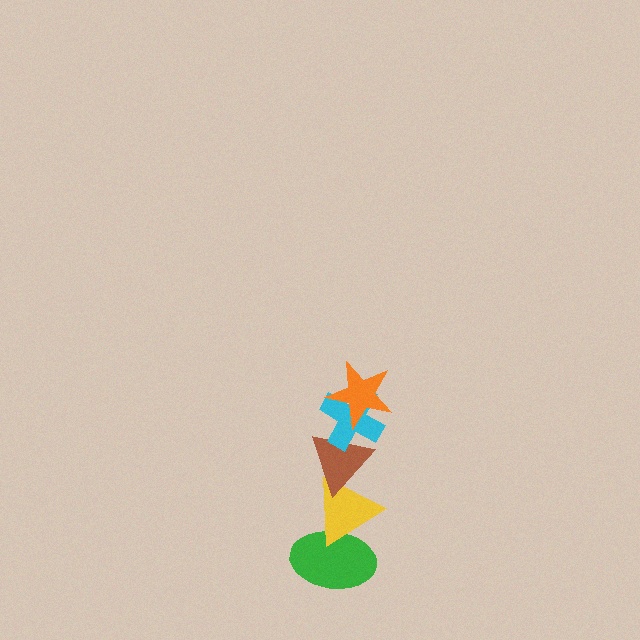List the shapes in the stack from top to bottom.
From top to bottom: the orange star, the cyan cross, the brown triangle, the yellow triangle, the green ellipse.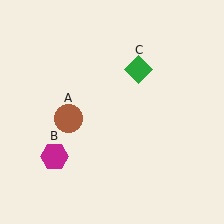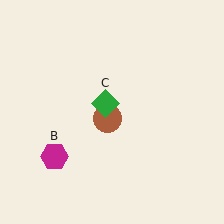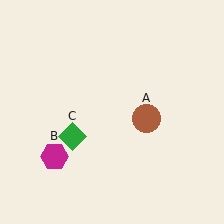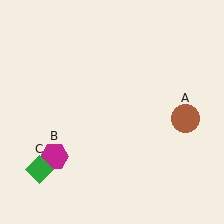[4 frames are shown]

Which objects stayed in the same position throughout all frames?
Magenta hexagon (object B) remained stationary.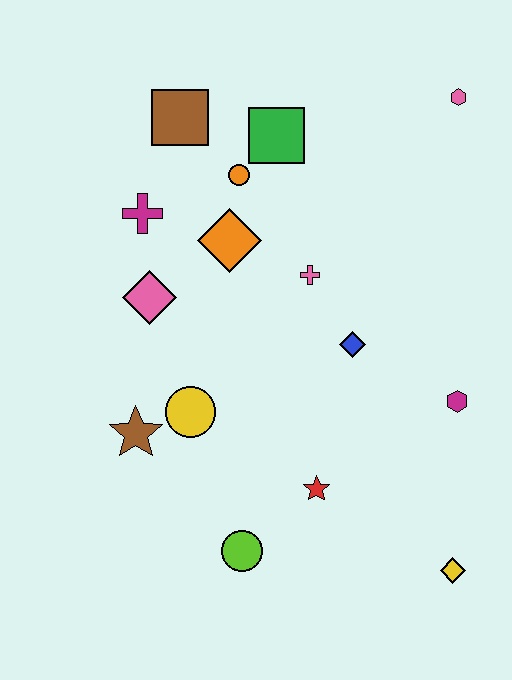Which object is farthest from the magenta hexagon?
The brown square is farthest from the magenta hexagon.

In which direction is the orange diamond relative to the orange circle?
The orange diamond is below the orange circle.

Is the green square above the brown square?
No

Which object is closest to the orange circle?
The green square is closest to the orange circle.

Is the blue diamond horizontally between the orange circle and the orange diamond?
No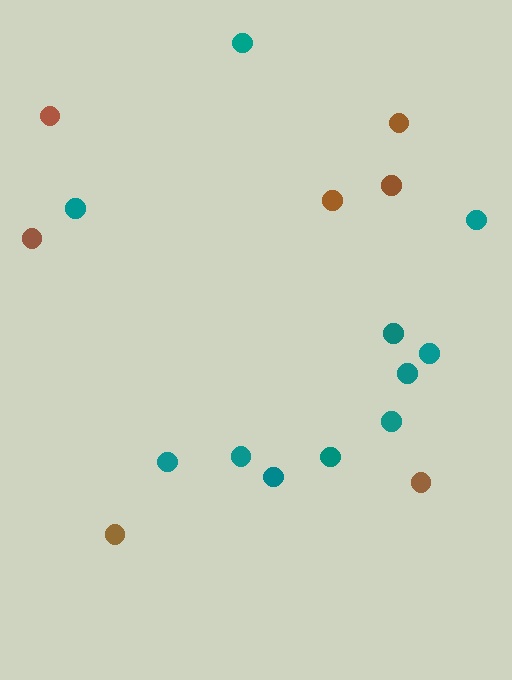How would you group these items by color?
There are 2 groups: one group of teal circles (11) and one group of brown circles (7).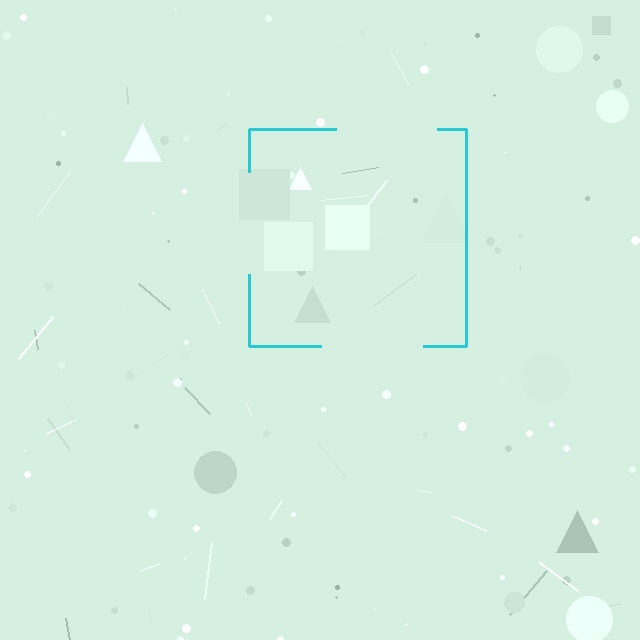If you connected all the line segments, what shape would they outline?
They would outline a square.